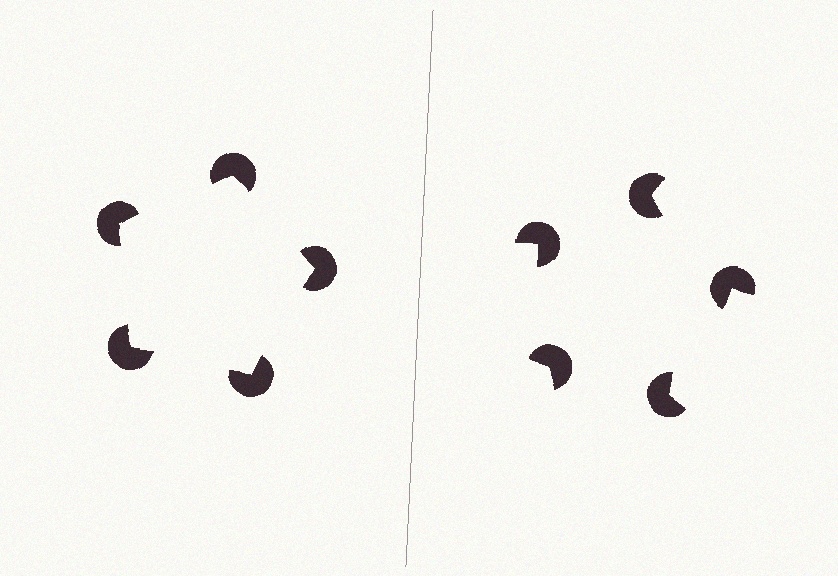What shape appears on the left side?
An illusory pentagon.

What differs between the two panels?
The pac-man discs are positioned identically on both sides; only the wedge orientations differ. On the left they align to a pentagon; on the right they are misaligned.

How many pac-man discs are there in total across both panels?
10 — 5 on each side.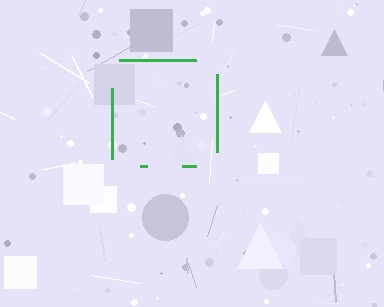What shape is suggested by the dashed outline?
The dashed outline suggests a square.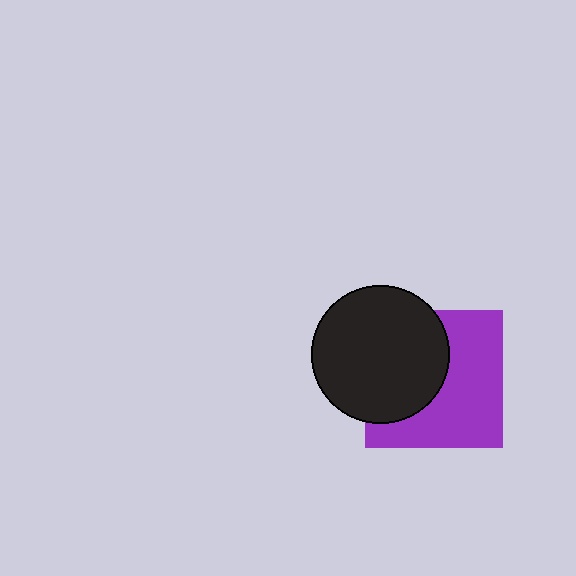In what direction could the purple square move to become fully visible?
The purple square could move right. That would shift it out from behind the black circle entirely.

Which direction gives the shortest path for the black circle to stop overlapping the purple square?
Moving left gives the shortest separation.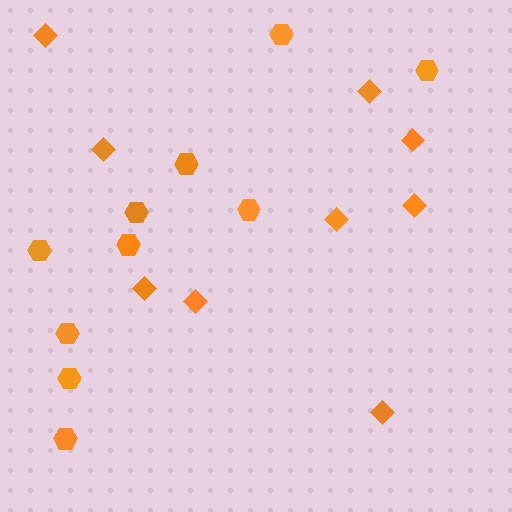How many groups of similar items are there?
There are 2 groups: one group of hexagons (10) and one group of diamonds (9).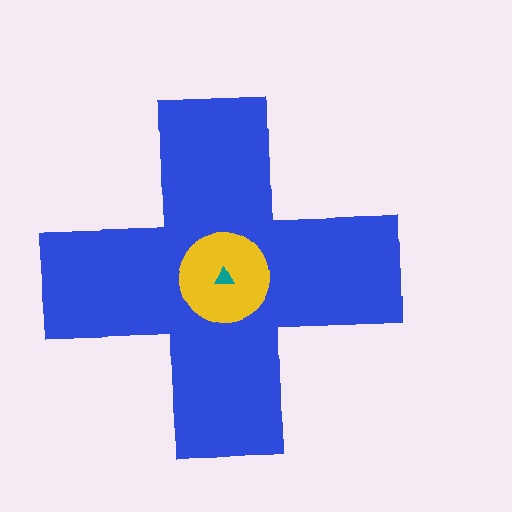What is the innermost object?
The teal triangle.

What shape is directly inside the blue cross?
The yellow circle.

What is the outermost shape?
The blue cross.